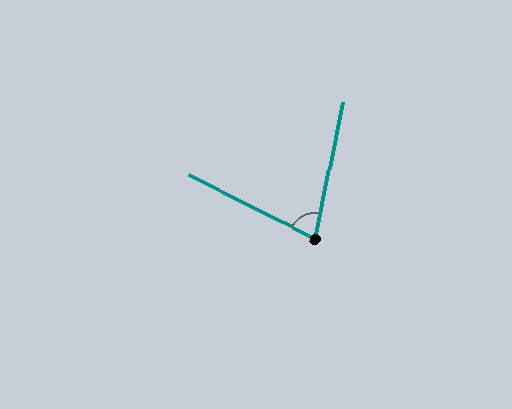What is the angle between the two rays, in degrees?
Approximately 75 degrees.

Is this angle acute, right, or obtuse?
It is acute.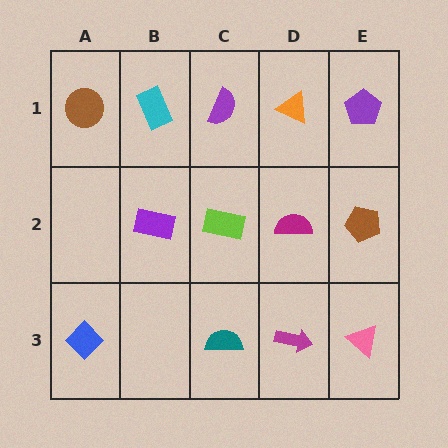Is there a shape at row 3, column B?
No, that cell is empty.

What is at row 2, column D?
A magenta semicircle.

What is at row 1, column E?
A purple pentagon.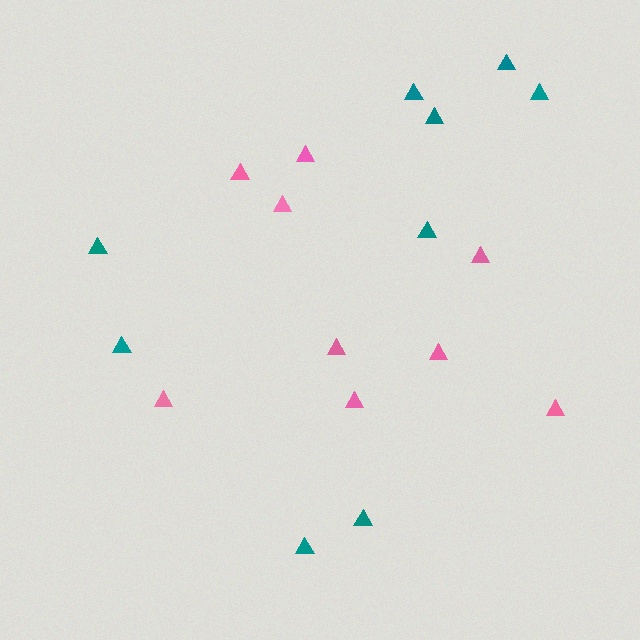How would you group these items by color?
There are 2 groups: one group of pink triangles (9) and one group of teal triangles (9).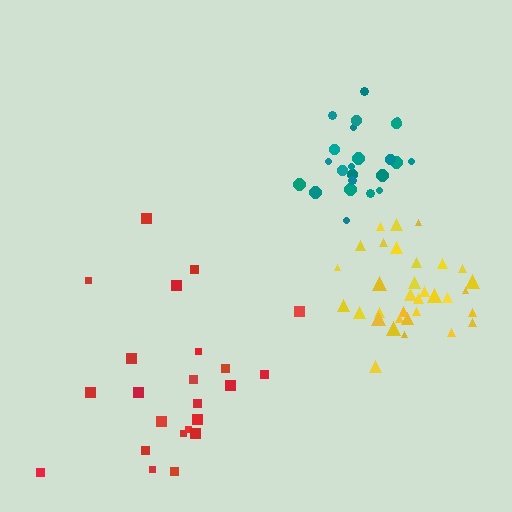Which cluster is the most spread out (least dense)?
Red.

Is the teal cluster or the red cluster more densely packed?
Teal.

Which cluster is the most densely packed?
Teal.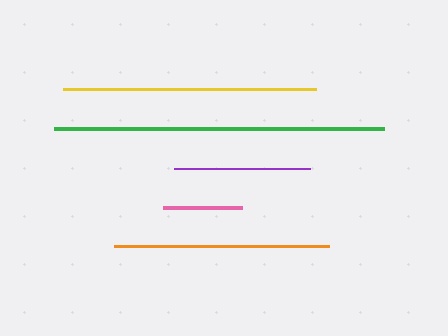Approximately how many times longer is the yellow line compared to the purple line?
The yellow line is approximately 1.9 times the length of the purple line.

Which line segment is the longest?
The green line is the longest at approximately 330 pixels.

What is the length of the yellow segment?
The yellow segment is approximately 254 pixels long.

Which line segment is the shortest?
The pink line is the shortest at approximately 78 pixels.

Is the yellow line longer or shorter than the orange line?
The yellow line is longer than the orange line.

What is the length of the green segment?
The green segment is approximately 330 pixels long.